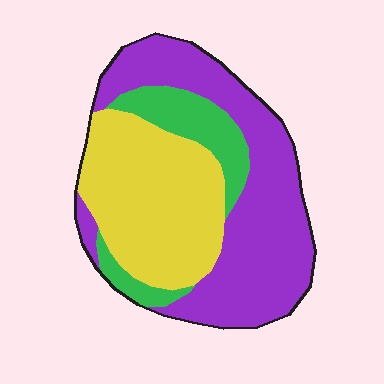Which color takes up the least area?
Green, at roughly 15%.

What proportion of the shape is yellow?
Yellow takes up about three eighths (3/8) of the shape.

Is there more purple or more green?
Purple.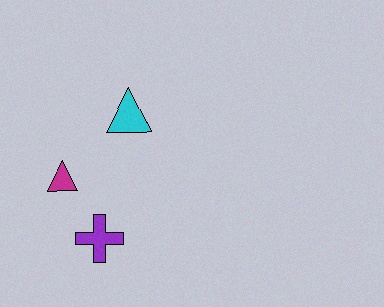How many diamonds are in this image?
There are no diamonds.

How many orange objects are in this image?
There are no orange objects.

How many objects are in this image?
There are 3 objects.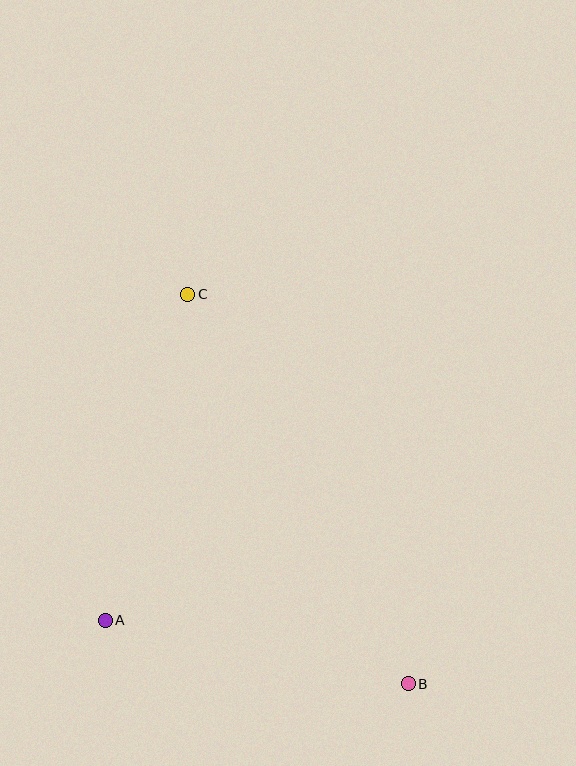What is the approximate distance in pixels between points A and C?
The distance between A and C is approximately 336 pixels.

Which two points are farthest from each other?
Points B and C are farthest from each other.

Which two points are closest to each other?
Points A and B are closest to each other.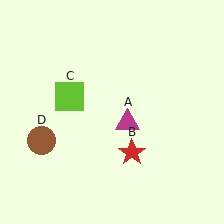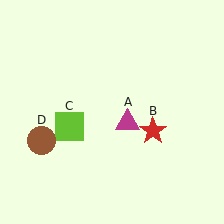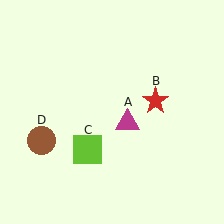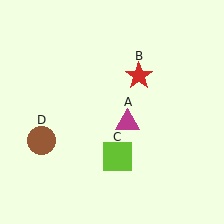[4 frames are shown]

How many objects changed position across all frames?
2 objects changed position: red star (object B), lime square (object C).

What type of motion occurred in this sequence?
The red star (object B), lime square (object C) rotated counterclockwise around the center of the scene.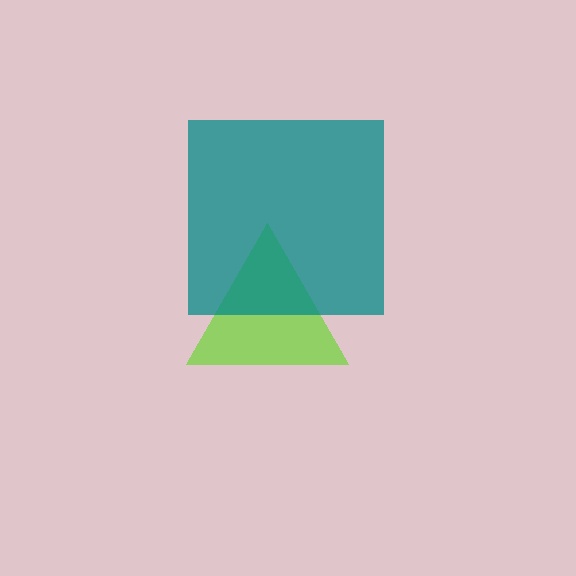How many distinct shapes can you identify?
There are 2 distinct shapes: a lime triangle, a teal square.